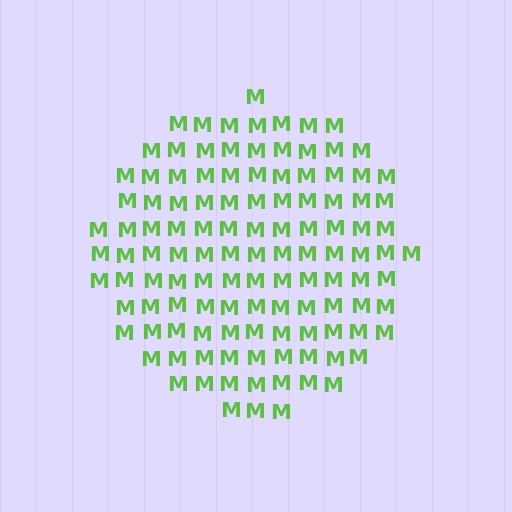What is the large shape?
The large shape is a circle.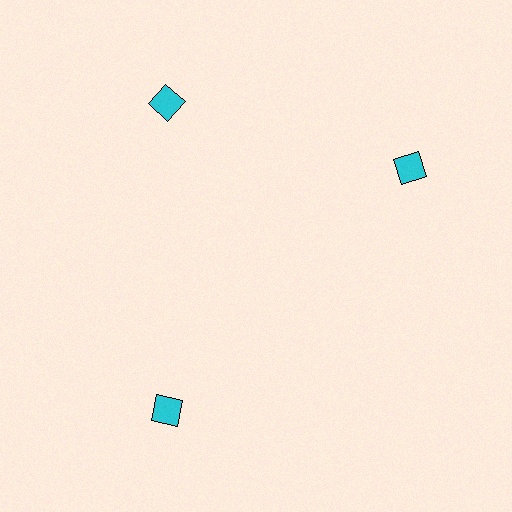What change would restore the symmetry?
The symmetry would be restored by rotating it back into even spacing with its neighbors so that all 3 squares sit at equal angles and equal distance from the center.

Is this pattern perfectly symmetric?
No. The 3 cyan squares are arranged in a ring, but one element near the 3 o'clock position is rotated out of alignment along the ring, breaking the 3-fold rotational symmetry.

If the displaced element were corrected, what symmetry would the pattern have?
It would have 3-fold rotational symmetry — the pattern would map onto itself every 120 degrees.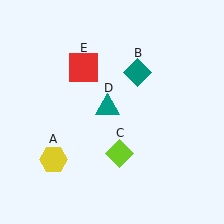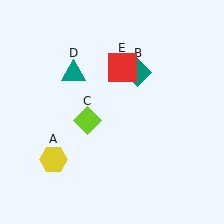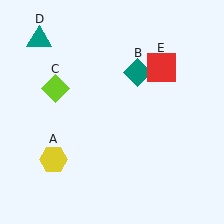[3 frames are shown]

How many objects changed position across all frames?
3 objects changed position: lime diamond (object C), teal triangle (object D), red square (object E).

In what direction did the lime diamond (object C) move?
The lime diamond (object C) moved up and to the left.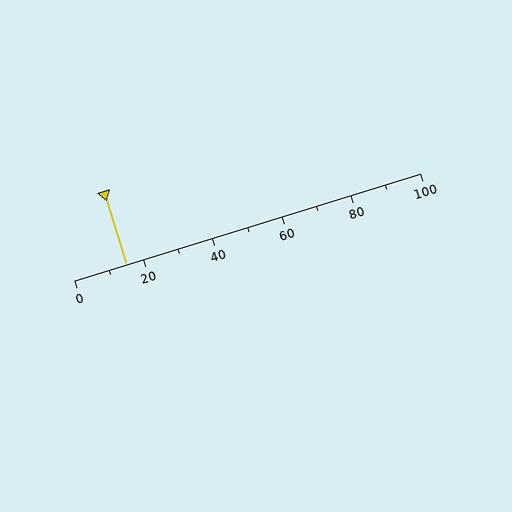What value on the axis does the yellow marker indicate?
The marker indicates approximately 15.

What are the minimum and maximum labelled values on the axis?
The axis runs from 0 to 100.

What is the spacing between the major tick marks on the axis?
The major ticks are spaced 20 apart.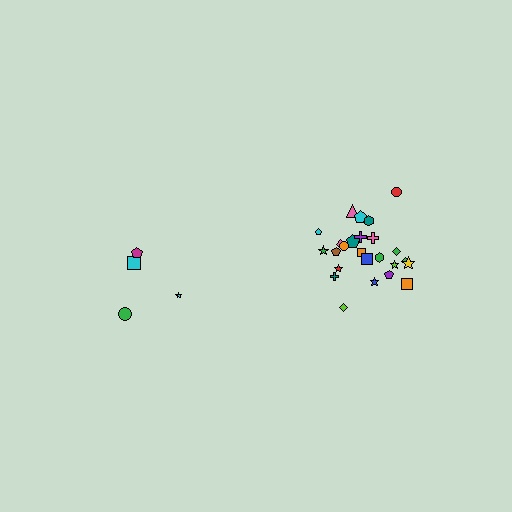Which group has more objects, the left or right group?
The right group.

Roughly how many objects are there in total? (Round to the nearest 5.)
Roughly 30 objects in total.